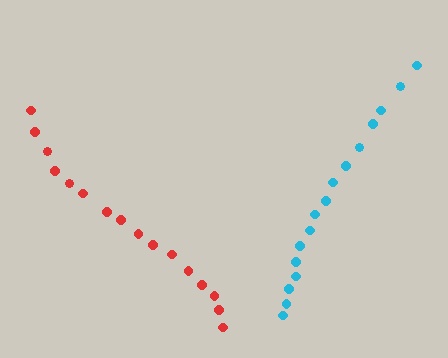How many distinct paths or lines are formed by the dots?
There are 2 distinct paths.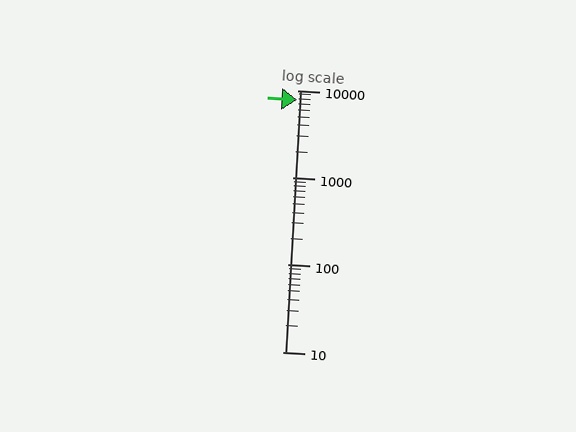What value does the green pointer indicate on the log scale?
The pointer indicates approximately 7700.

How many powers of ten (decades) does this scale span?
The scale spans 3 decades, from 10 to 10000.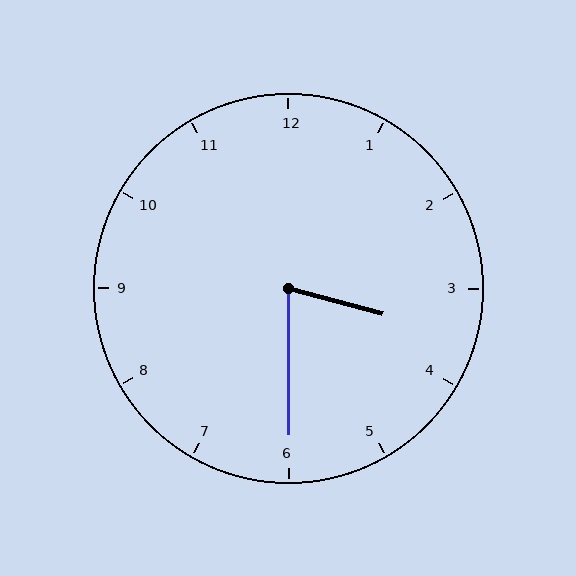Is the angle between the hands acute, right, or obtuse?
It is acute.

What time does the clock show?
3:30.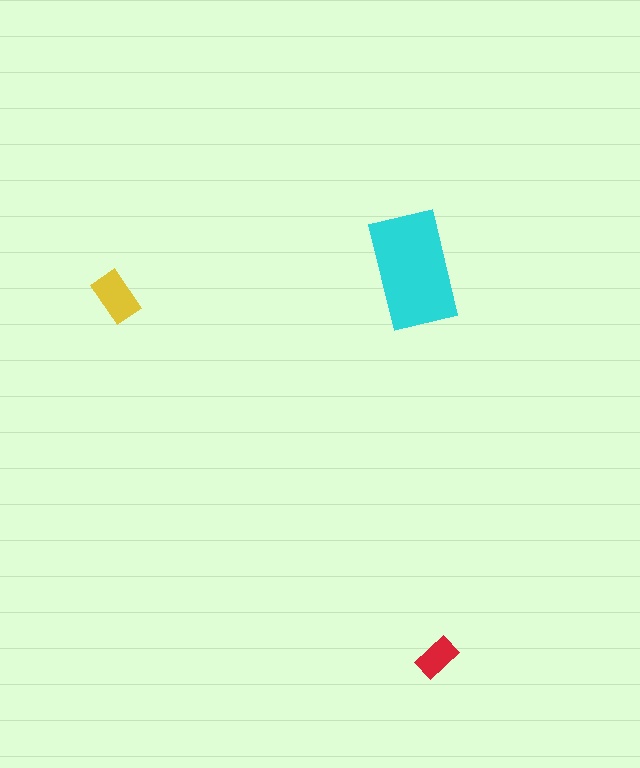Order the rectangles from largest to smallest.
the cyan one, the yellow one, the red one.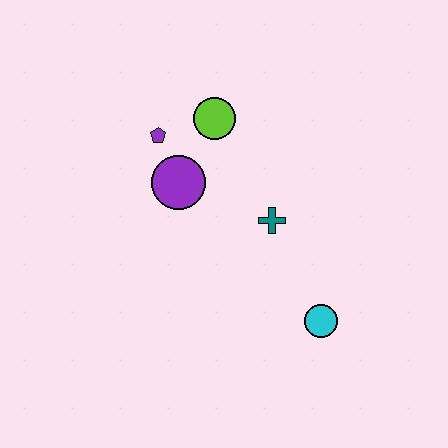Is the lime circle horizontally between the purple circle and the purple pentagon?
No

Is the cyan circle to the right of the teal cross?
Yes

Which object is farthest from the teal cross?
The purple pentagon is farthest from the teal cross.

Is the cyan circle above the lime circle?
No